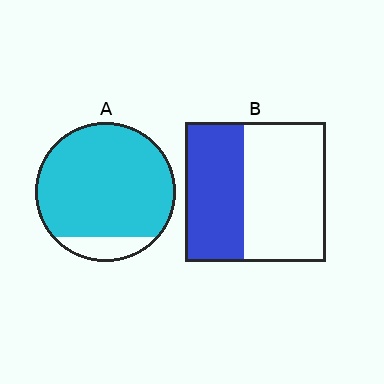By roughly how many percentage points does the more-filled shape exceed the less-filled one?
By roughly 45 percentage points (A over B).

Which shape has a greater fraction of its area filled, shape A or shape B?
Shape A.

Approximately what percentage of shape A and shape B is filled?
A is approximately 90% and B is approximately 40%.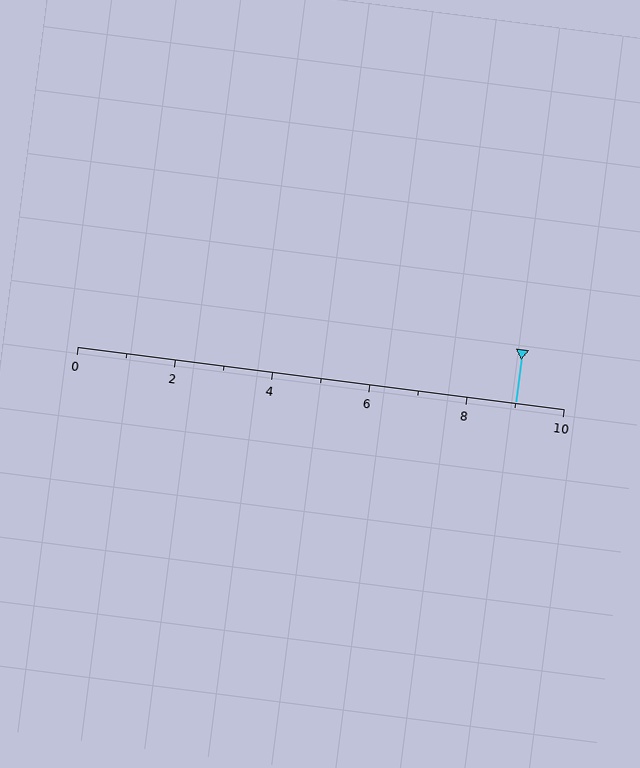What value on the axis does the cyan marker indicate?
The marker indicates approximately 9.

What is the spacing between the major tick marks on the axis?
The major ticks are spaced 2 apart.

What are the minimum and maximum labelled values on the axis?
The axis runs from 0 to 10.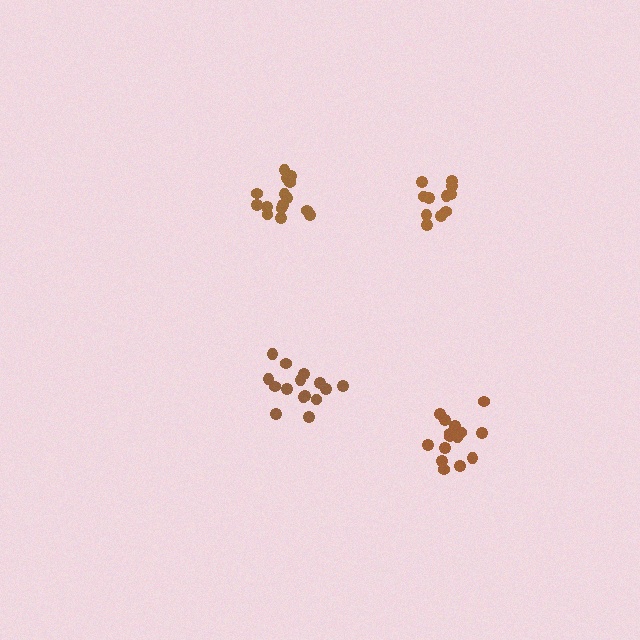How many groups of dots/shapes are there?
There are 4 groups.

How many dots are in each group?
Group 1: 13 dots, Group 2: 15 dots, Group 3: 15 dots, Group 4: 15 dots (58 total).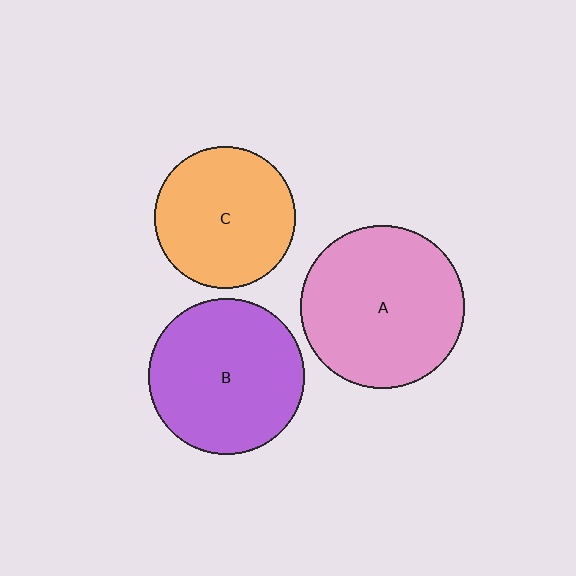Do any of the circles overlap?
No, none of the circles overlap.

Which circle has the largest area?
Circle A (pink).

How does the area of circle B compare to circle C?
Approximately 1.2 times.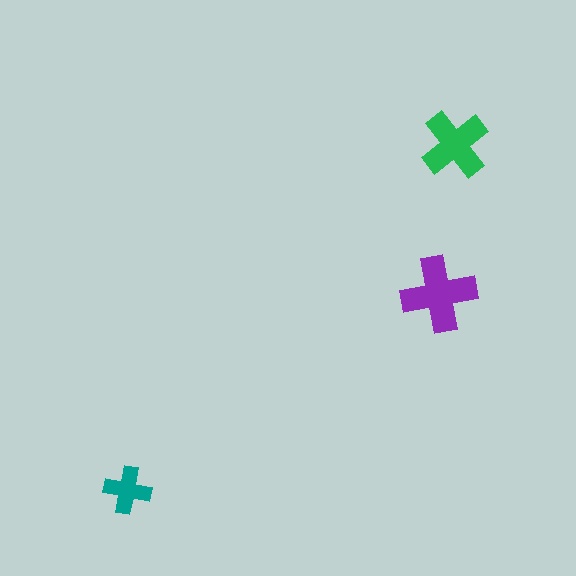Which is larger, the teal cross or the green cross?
The green one.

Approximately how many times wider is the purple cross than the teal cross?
About 1.5 times wider.